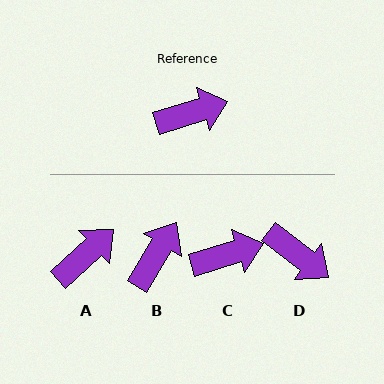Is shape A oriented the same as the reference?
No, it is off by about 26 degrees.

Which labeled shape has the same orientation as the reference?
C.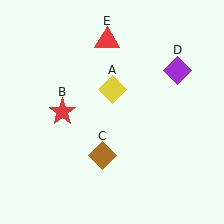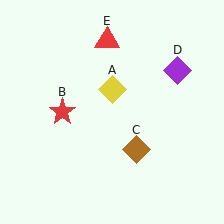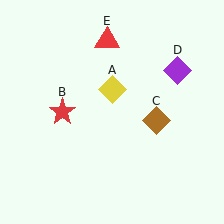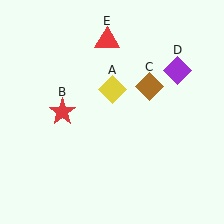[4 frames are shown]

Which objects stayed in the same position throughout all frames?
Yellow diamond (object A) and red star (object B) and purple diamond (object D) and red triangle (object E) remained stationary.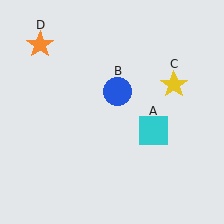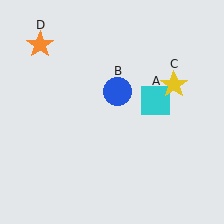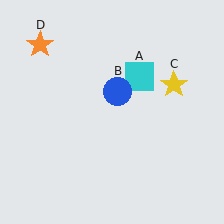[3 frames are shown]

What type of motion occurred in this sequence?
The cyan square (object A) rotated counterclockwise around the center of the scene.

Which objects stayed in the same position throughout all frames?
Blue circle (object B) and yellow star (object C) and orange star (object D) remained stationary.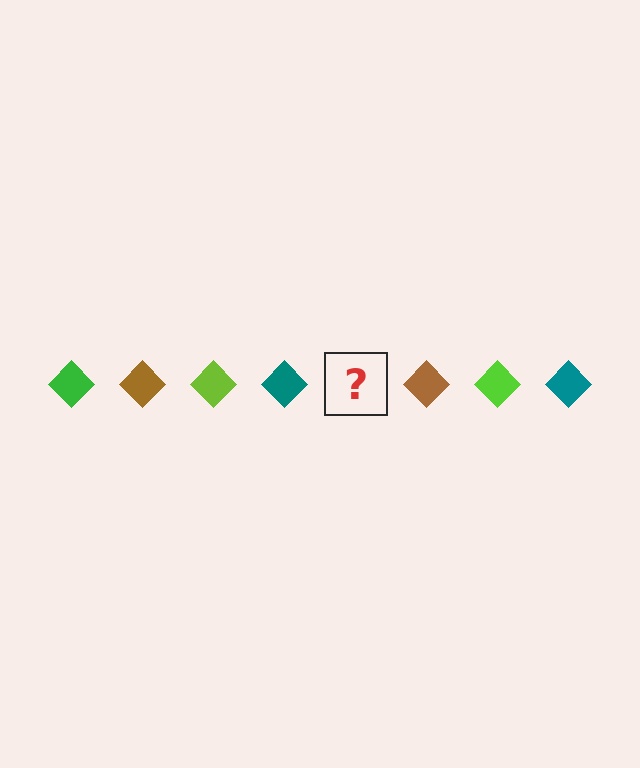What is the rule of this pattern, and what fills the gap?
The rule is that the pattern cycles through green, brown, lime, teal diamonds. The gap should be filled with a green diamond.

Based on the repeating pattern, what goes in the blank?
The blank should be a green diamond.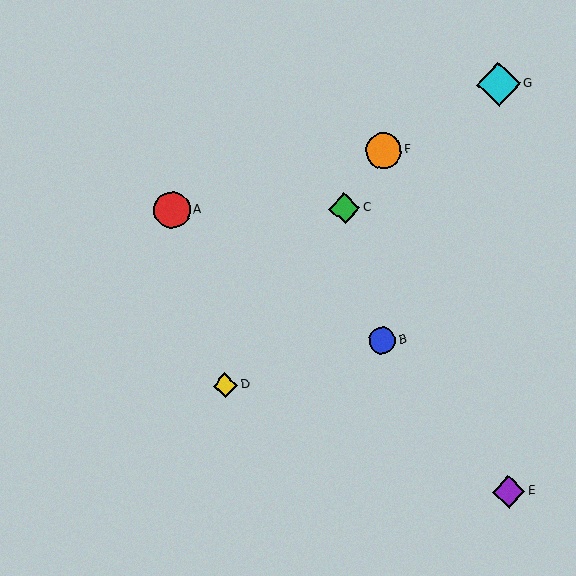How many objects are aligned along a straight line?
3 objects (C, D, F) are aligned along a straight line.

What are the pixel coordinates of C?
Object C is at (344, 209).